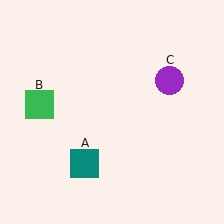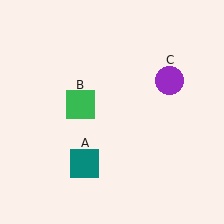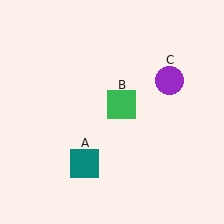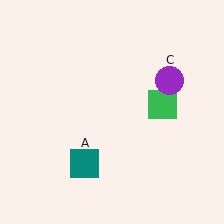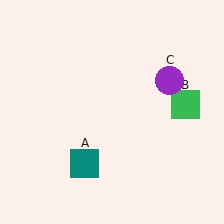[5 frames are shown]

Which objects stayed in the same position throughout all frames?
Teal square (object A) and purple circle (object C) remained stationary.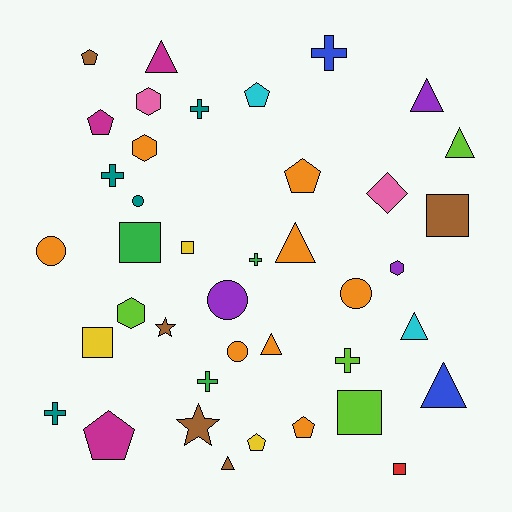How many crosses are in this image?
There are 7 crosses.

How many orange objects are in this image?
There are 8 orange objects.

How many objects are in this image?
There are 40 objects.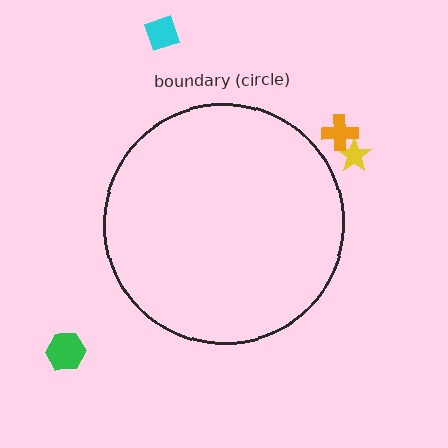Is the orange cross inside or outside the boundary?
Outside.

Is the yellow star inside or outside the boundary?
Outside.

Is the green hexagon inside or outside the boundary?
Outside.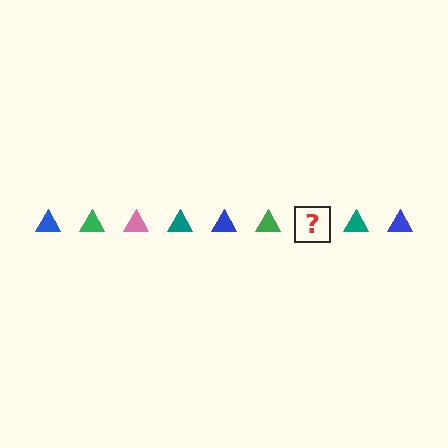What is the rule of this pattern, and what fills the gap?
The rule is that the pattern cycles through blue, green, pink, teal triangles. The gap should be filled with a pink triangle.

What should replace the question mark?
The question mark should be replaced with a pink triangle.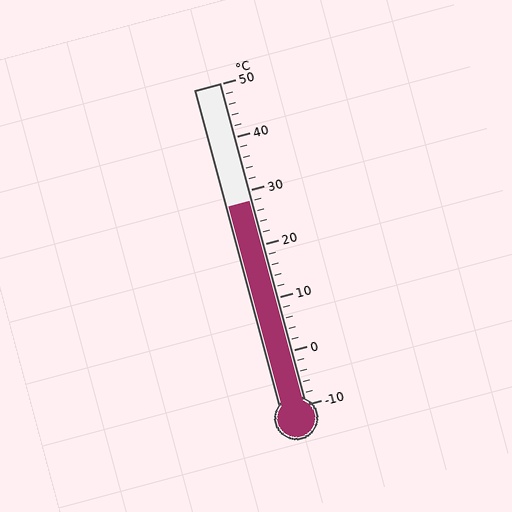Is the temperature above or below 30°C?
The temperature is below 30°C.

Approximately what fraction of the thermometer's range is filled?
The thermometer is filled to approximately 65% of its range.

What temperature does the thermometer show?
The thermometer shows approximately 28°C.